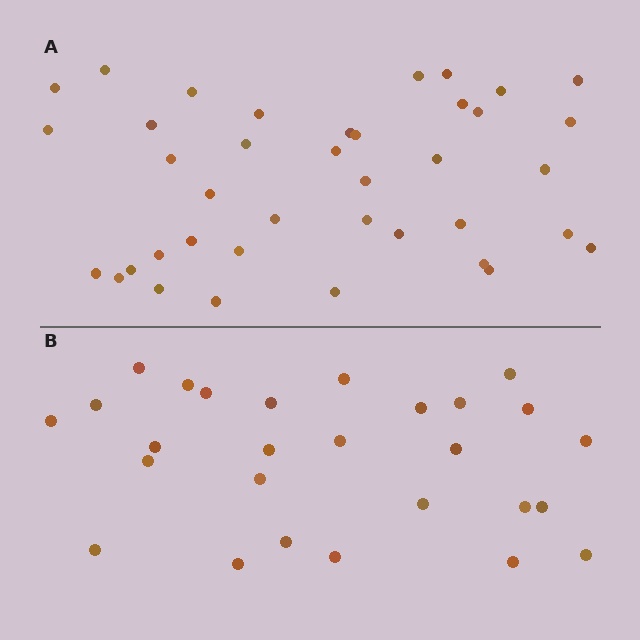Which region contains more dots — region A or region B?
Region A (the top region) has more dots.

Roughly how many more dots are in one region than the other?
Region A has roughly 12 or so more dots than region B.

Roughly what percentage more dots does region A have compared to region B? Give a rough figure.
About 45% more.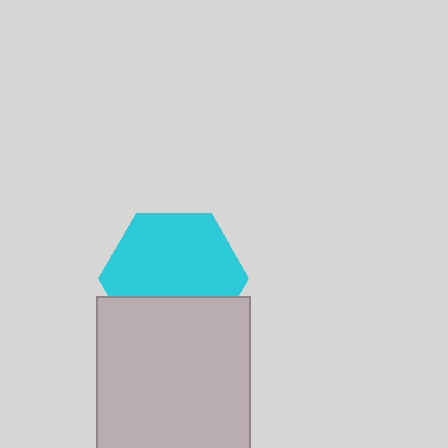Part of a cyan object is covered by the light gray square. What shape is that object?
It is a hexagon.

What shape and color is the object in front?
The object in front is a light gray square.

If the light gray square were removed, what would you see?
You would see the complete cyan hexagon.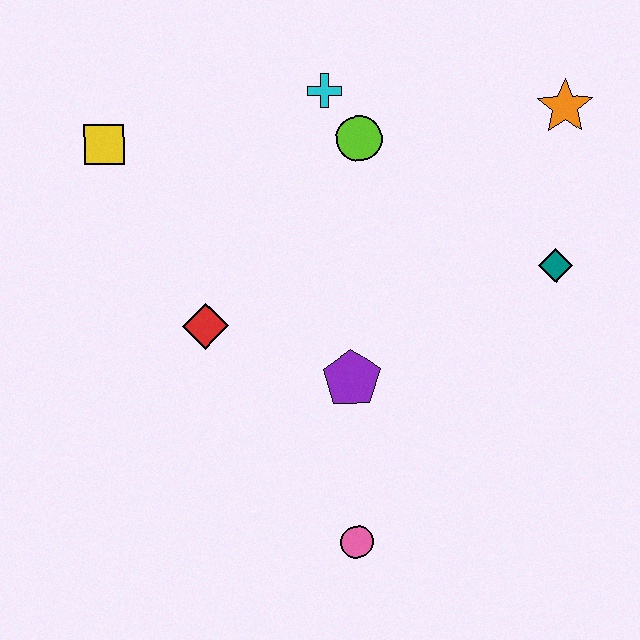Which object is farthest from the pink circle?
The orange star is farthest from the pink circle.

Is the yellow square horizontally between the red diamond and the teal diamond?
No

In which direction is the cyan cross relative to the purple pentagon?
The cyan cross is above the purple pentagon.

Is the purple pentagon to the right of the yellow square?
Yes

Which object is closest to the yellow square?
The red diamond is closest to the yellow square.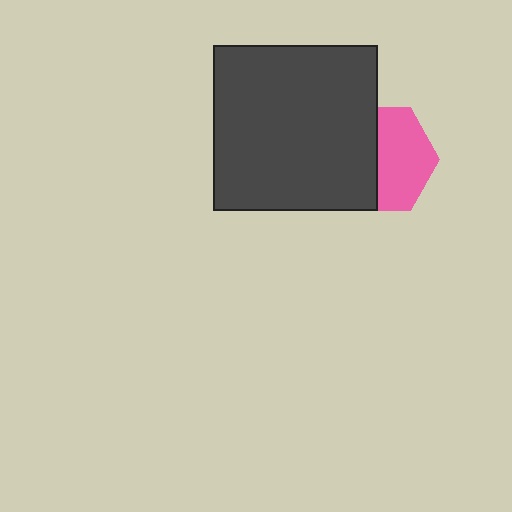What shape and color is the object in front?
The object in front is a dark gray square.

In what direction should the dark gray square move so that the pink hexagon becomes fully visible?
The dark gray square should move left. That is the shortest direction to clear the overlap and leave the pink hexagon fully visible.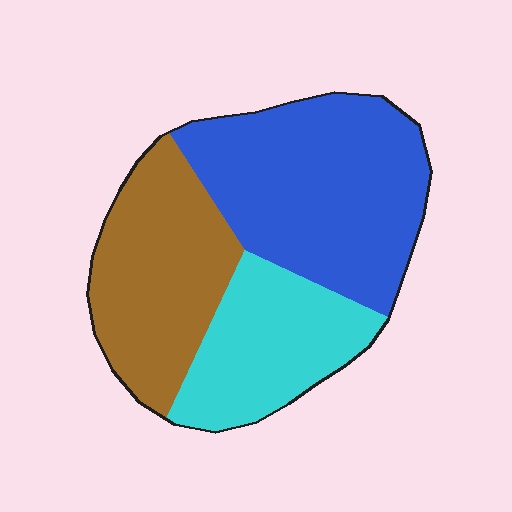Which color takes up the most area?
Blue, at roughly 45%.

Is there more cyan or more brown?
Brown.